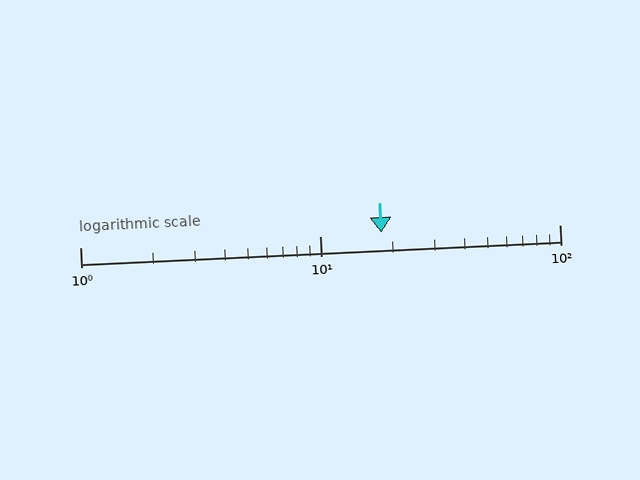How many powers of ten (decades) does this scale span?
The scale spans 2 decades, from 1 to 100.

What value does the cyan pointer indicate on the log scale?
The pointer indicates approximately 18.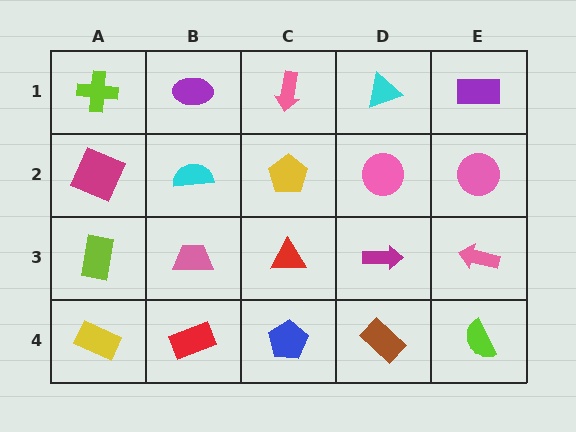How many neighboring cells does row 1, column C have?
3.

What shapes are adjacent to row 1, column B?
A cyan semicircle (row 2, column B), a lime cross (row 1, column A), a pink arrow (row 1, column C).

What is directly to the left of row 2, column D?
A yellow pentagon.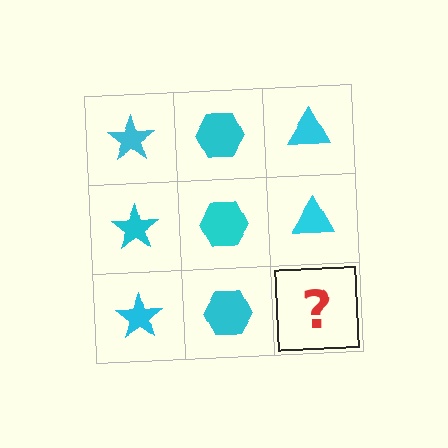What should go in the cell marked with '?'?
The missing cell should contain a cyan triangle.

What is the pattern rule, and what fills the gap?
The rule is that each column has a consistent shape. The gap should be filled with a cyan triangle.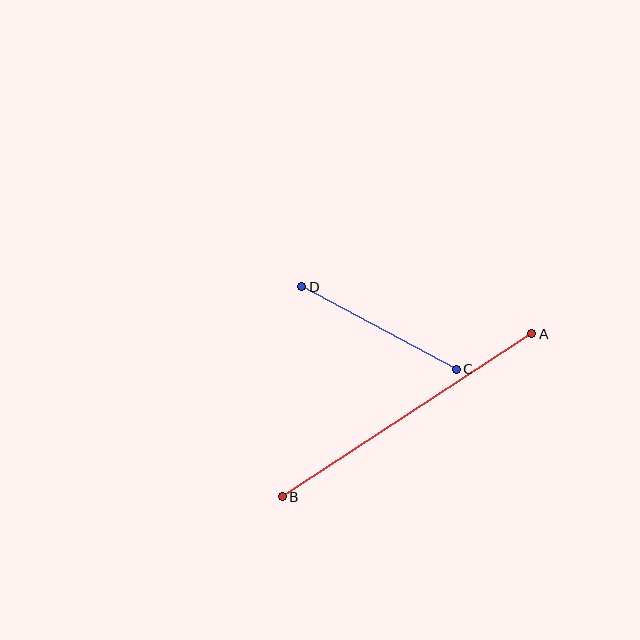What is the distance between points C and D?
The distance is approximately 175 pixels.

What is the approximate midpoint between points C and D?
The midpoint is at approximately (379, 328) pixels.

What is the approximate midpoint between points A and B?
The midpoint is at approximately (407, 415) pixels.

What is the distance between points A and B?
The distance is approximately 298 pixels.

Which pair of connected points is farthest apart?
Points A and B are farthest apart.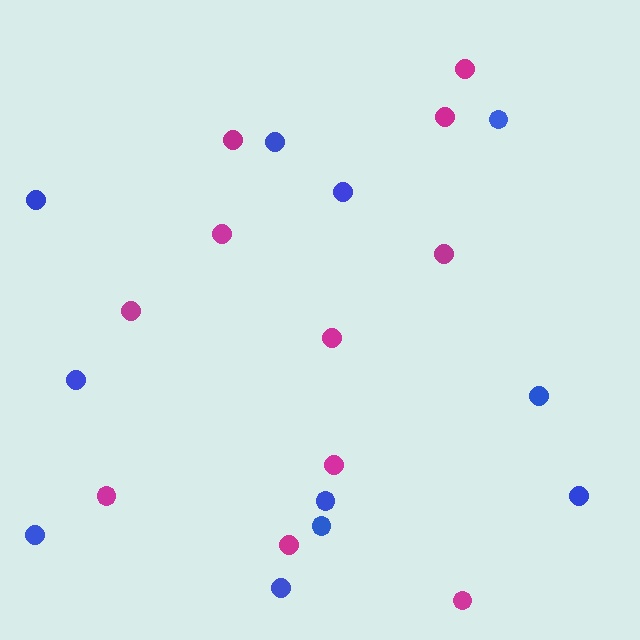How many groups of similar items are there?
There are 2 groups: one group of blue circles (11) and one group of magenta circles (11).